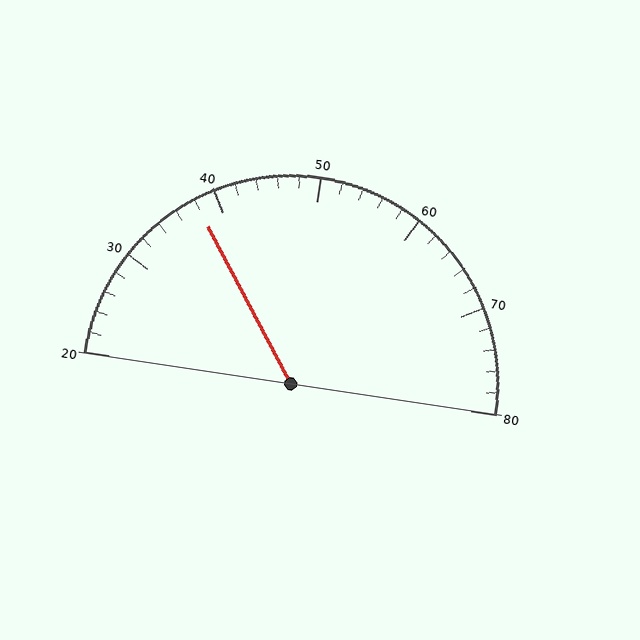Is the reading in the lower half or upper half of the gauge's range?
The reading is in the lower half of the range (20 to 80).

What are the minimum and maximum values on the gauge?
The gauge ranges from 20 to 80.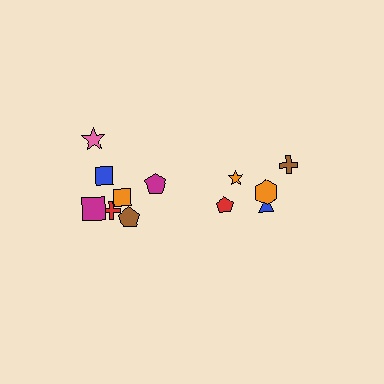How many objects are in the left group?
There are 7 objects.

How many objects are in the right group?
There are 5 objects.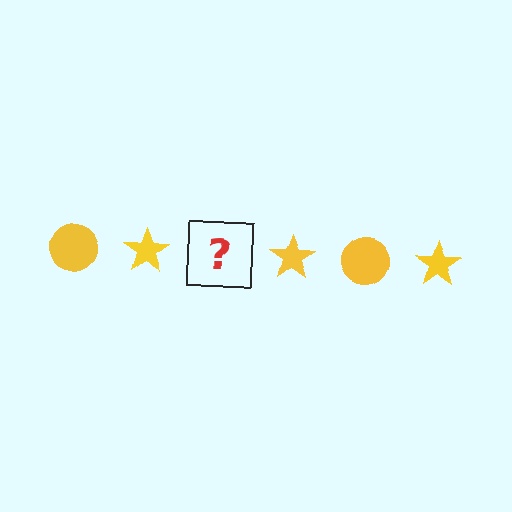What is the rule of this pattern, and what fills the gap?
The rule is that the pattern cycles through circle, star shapes in yellow. The gap should be filled with a yellow circle.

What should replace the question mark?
The question mark should be replaced with a yellow circle.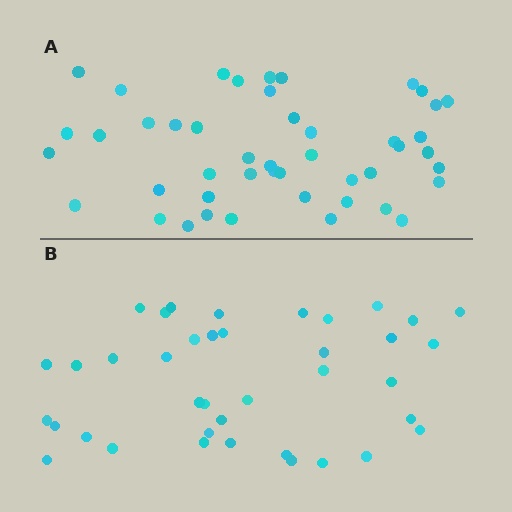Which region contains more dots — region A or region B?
Region A (the top region) has more dots.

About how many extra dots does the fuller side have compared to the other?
Region A has roughly 8 or so more dots than region B.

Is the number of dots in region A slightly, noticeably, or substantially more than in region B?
Region A has only slightly more — the two regions are fairly close. The ratio is roughly 1.2 to 1.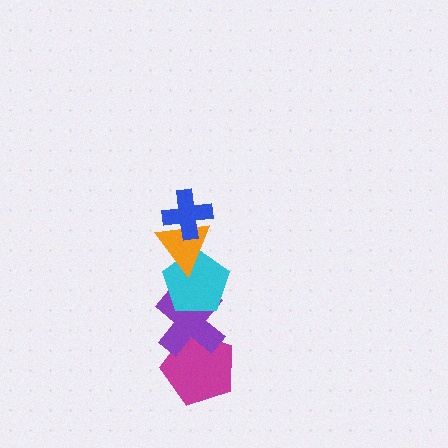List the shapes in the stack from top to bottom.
From top to bottom: the blue cross, the orange triangle, the cyan pentagon, the purple cross, the magenta pentagon.